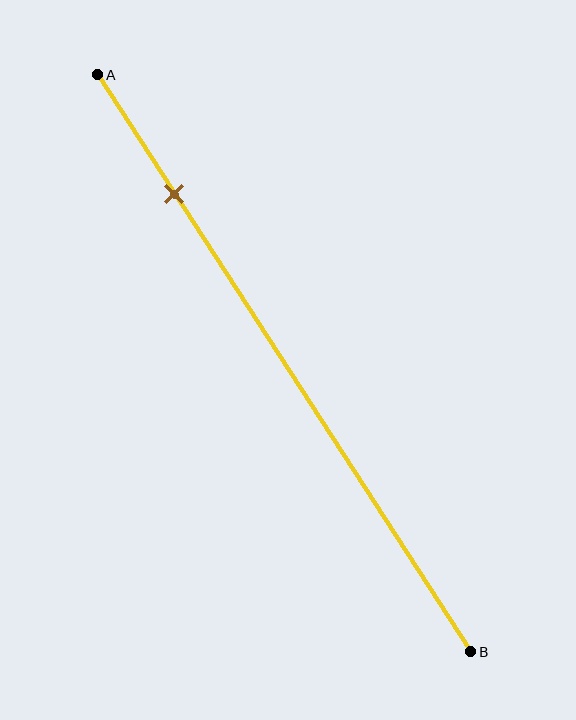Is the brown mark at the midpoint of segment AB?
No, the mark is at about 20% from A, not at the 50% midpoint.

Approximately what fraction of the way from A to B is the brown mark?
The brown mark is approximately 20% of the way from A to B.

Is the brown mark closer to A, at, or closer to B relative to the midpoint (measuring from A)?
The brown mark is closer to point A than the midpoint of segment AB.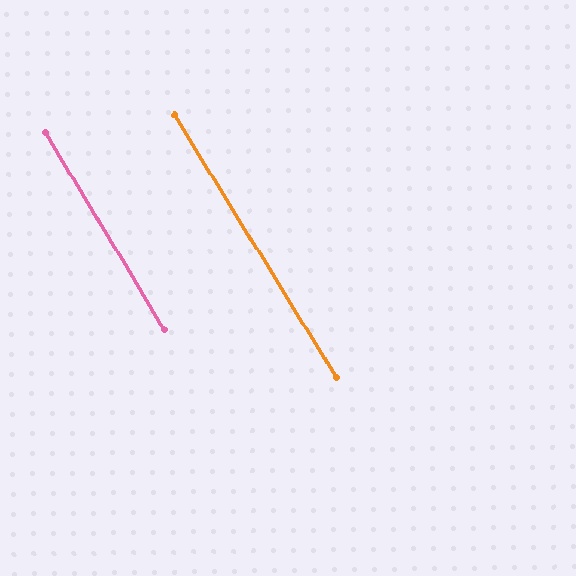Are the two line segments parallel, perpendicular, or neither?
Parallel — their directions differ by only 0.3°.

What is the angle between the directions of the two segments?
Approximately 0 degrees.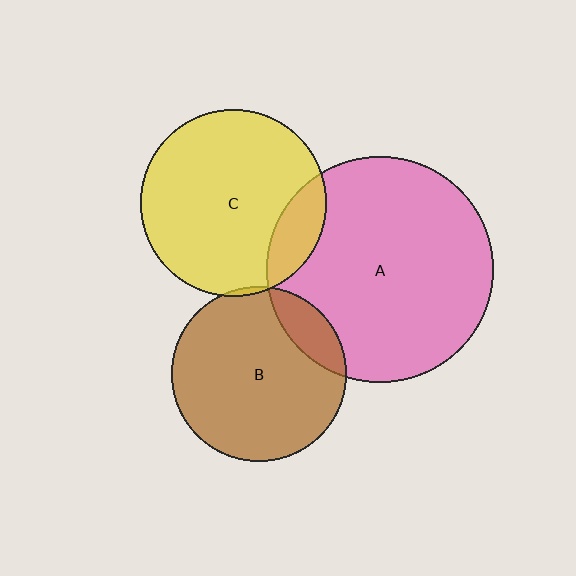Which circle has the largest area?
Circle A (pink).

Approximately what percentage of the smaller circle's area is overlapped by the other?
Approximately 5%.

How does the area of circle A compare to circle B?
Approximately 1.7 times.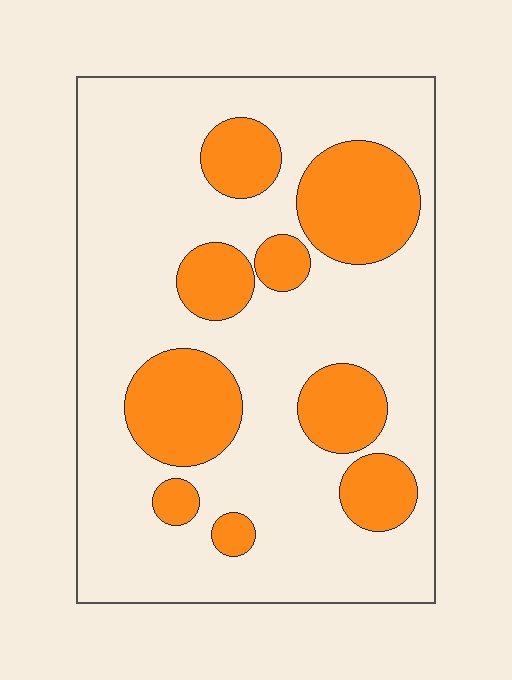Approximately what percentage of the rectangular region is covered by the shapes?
Approximately 25%.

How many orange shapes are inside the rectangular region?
9.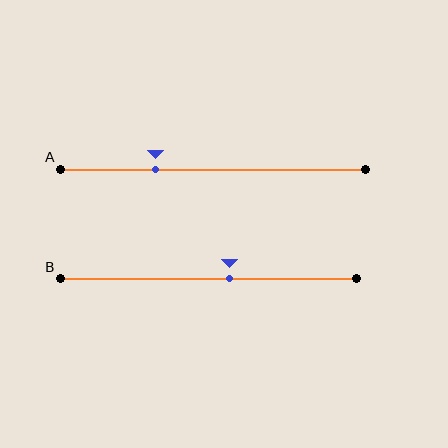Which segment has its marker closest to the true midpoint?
Segment B has its marker closest to the true midpoint.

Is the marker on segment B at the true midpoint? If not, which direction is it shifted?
No, the marker on segment B is shifted to the right by about 7% of the segment length.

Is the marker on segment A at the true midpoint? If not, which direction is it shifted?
No, the marker on segment A is shifted to the left by about 19% of the segment length.